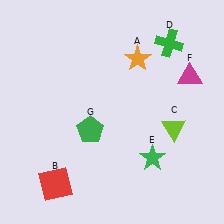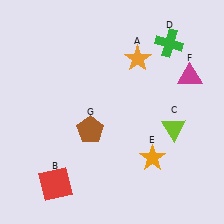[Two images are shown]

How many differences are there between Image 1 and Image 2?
There are 2 differences between the two images.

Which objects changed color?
E changed from green to orange. G changed from green to brown.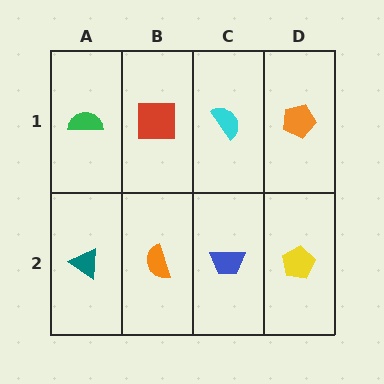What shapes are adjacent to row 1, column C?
A blue trapezoid (row 2, column C), a red square (row 1, column B), an orange pentagon (row 1, column D).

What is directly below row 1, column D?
A yellow pentagon.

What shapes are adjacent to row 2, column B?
A red square (row 1, column B), a teal triangle (row 2, column A), a blue trapezoid (row 2, column C).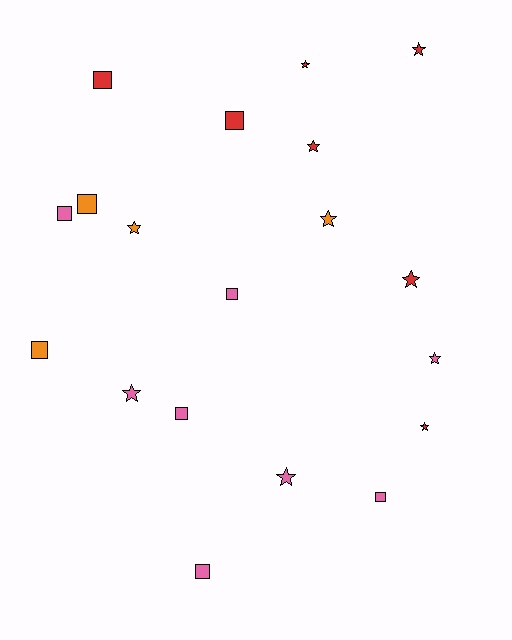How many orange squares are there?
There are 2 orange squares.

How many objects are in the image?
There are 19 objects.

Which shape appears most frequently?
Star, with 10 objects.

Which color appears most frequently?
Pink, with 8 objects.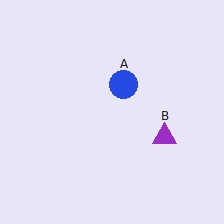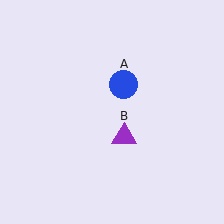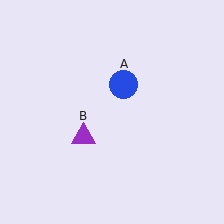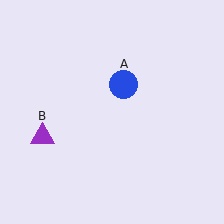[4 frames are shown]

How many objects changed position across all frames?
1 object changed position: purple triangle (object B).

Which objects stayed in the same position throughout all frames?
Blue circle (object A) remained stationary.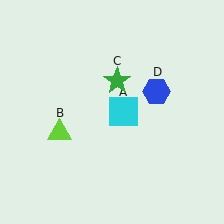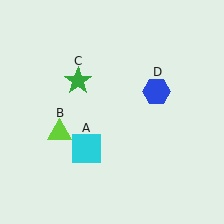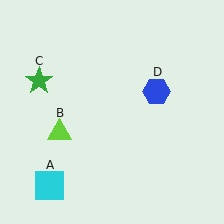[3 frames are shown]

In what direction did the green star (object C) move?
The green star (object C) moved left.